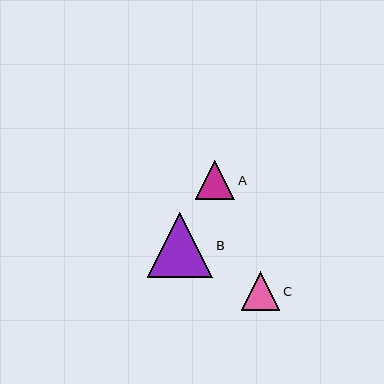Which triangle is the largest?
Triangle B is the largest with a size of approximately 66 pixels.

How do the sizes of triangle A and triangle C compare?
Triangle A and triangle C are approximately the same size.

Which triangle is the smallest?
Triangle C is the smallest with a size of approximately 39 pixels.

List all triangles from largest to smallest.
From largest to smallest: B, A, C.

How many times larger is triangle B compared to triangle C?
Triangle B is approximately 1.7 times the size of triangle C.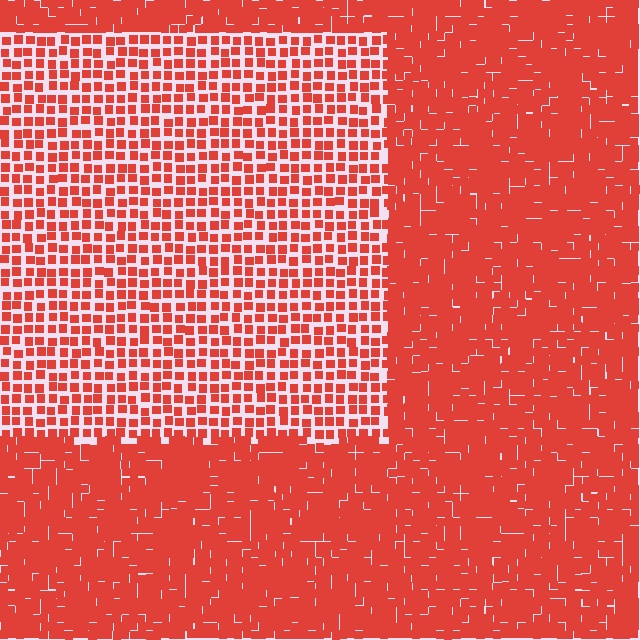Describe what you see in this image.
The image contains small red elements arranged at two different densities. A rectangle-shaped region is visible where the elements are less densely packed than the surrounding area.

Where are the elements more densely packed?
The elements are more densely packed outside the rectangle boundary.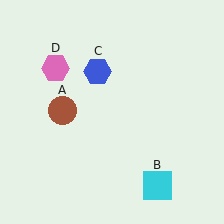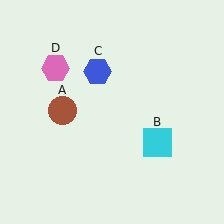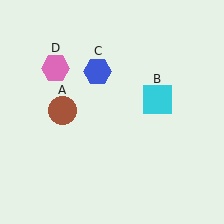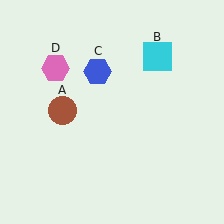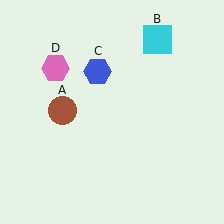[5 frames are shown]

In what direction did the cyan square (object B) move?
The cyan square (object B) moved up.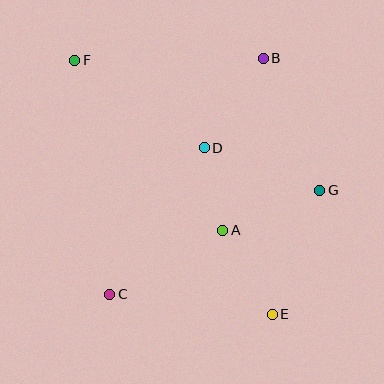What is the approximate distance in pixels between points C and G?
The distance between C and G is approximately 234 pixels.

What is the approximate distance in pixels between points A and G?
The distance between A and G is approximately 105 pixels.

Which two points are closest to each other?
Points A and D are closest to each other.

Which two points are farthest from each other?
Points E and F are farthest from each other.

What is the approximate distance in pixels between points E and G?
The distance between E and G is approximately 133 pixels.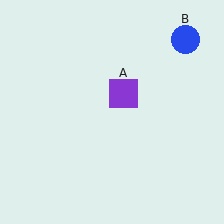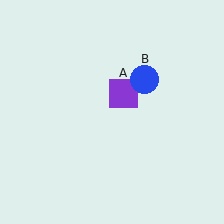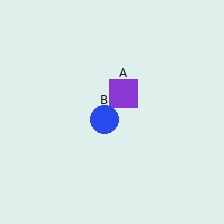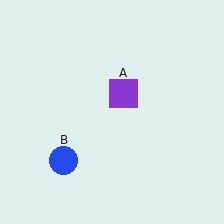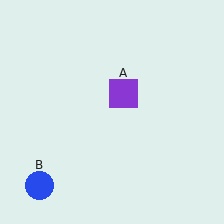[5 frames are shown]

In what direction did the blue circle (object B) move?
The blue circle (object B) moved down and to the left.